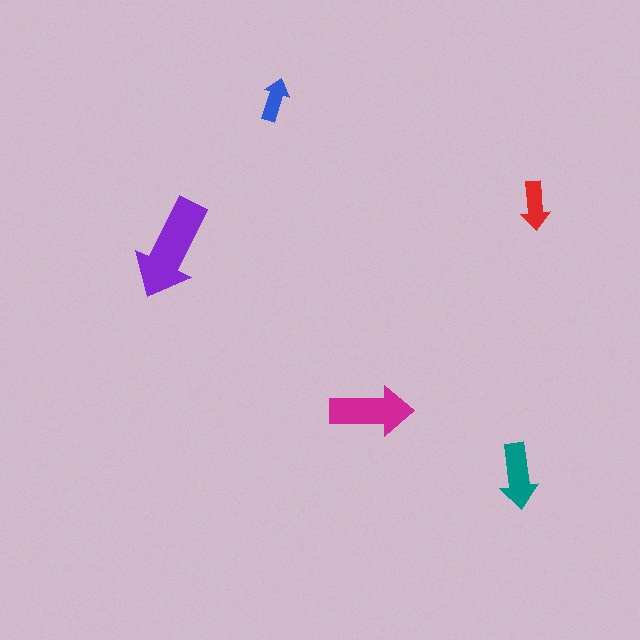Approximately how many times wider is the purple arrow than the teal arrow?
About 1.5 times wider.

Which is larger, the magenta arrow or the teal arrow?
The magenta one.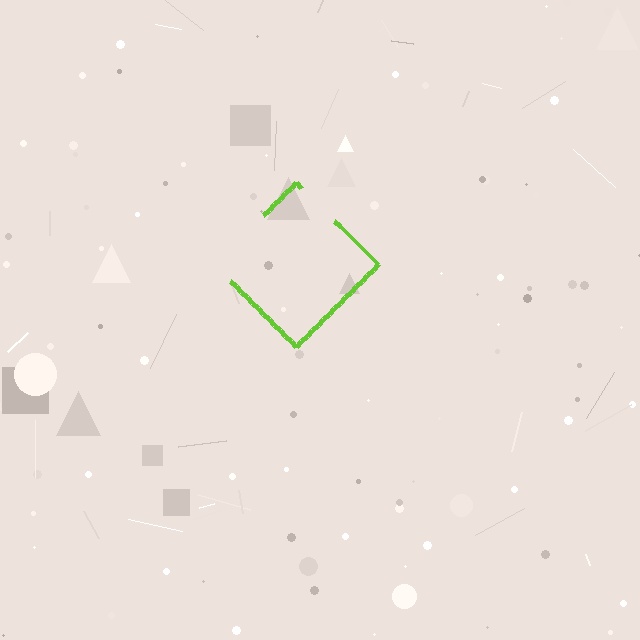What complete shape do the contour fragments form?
The contour fragments form a diamond.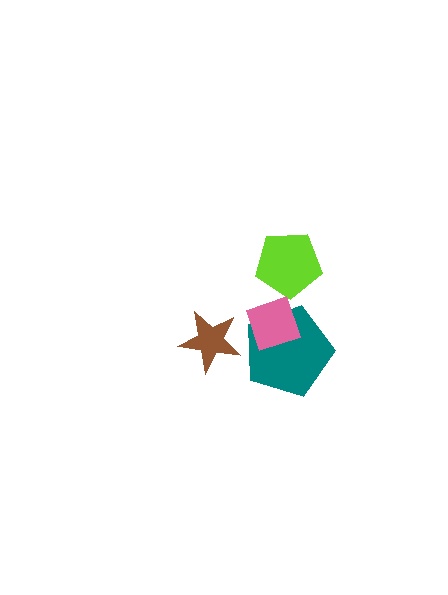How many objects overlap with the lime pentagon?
0 objects overlap with the lime pentagon.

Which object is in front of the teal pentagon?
The pink diamond is in front of the teal pentagon.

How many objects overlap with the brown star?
0 objects overlap with the brown star.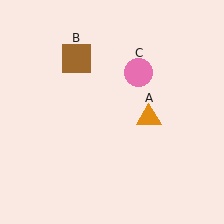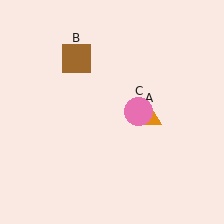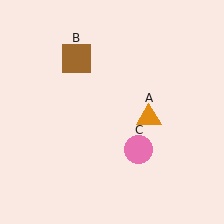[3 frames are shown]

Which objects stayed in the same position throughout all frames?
Orange triangle (object A) and brown square (object B) remained stationary.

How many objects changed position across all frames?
1 object changed position: pink circle (object C).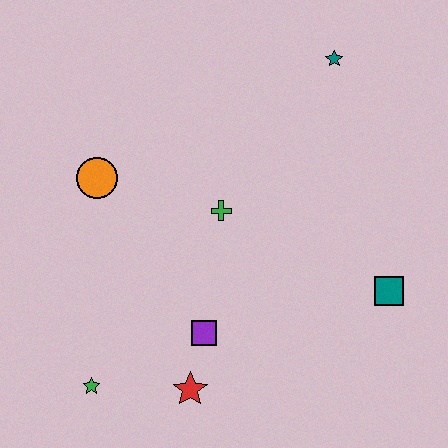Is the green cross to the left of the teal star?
Yes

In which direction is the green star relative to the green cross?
The green star is below the green cross.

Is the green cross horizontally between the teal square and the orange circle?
Yes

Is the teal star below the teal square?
No